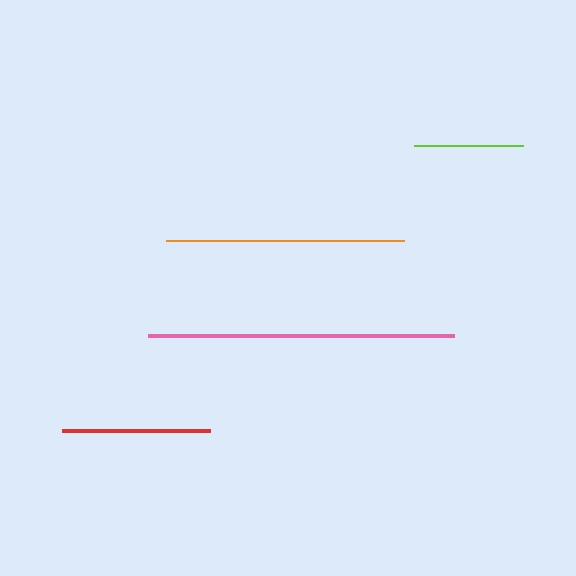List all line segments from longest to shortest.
From longest to shortest: pink, orange, red, lime.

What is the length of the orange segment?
The orange segment is approximately 238 pixels long.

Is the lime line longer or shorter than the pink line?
The pink line is longer than the lime line.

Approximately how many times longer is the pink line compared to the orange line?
The pink line is approximately 1.3 times the length of the orange line.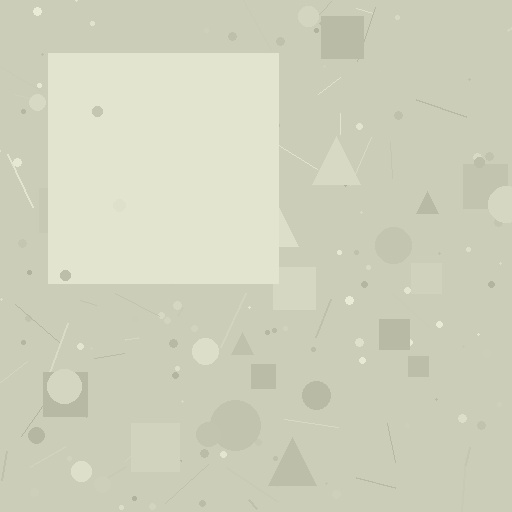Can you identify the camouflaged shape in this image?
The camouflaged shape is a square.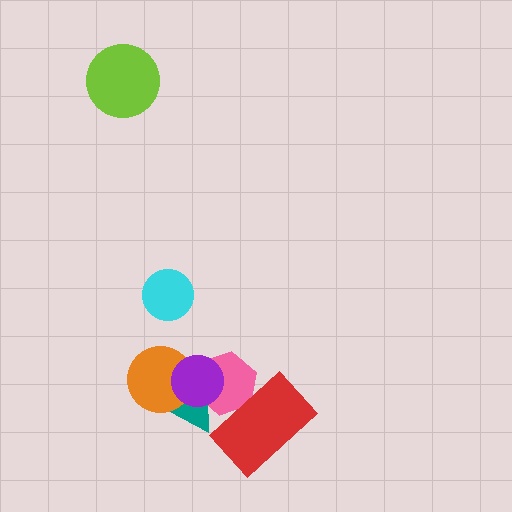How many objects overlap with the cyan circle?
0 objects overlap with the cyan circle.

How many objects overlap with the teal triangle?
3 objects overlap with the teal triangle.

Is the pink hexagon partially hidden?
Yes, it is partially covered by another shape.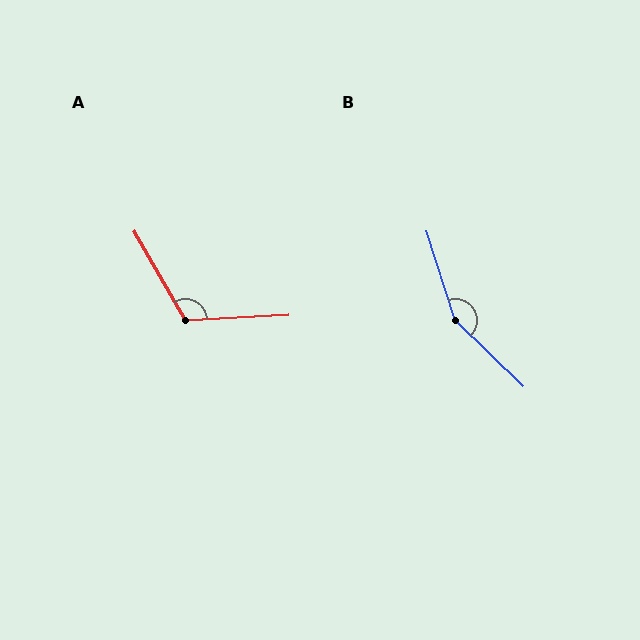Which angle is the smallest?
A, at approximately 117 degrees.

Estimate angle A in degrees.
Approximately 117 degrees.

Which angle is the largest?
B, at approximately 152 degrees.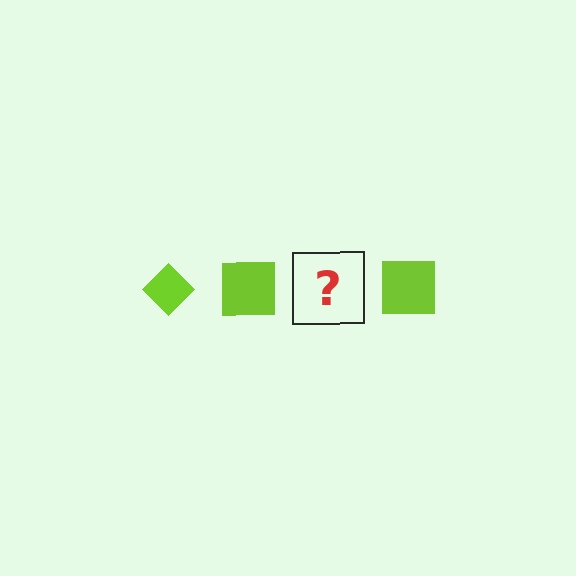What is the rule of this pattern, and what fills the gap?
The rule is that the pattern cycles through diamond, square shapes in lime. The gap should be filled with a lime diamond.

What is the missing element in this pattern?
The missing element is a lime diamond.